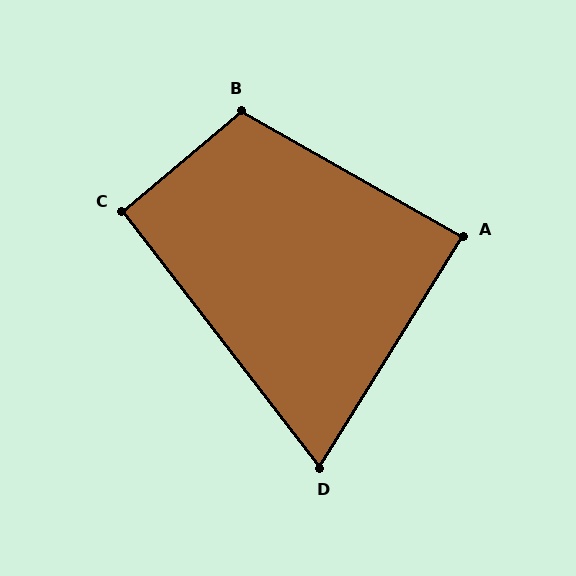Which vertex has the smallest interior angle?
D, at approximately 69 degrees.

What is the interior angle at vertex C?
Approximately 92 degrees (approximately right).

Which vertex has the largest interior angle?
B, at approximately 111 degrees.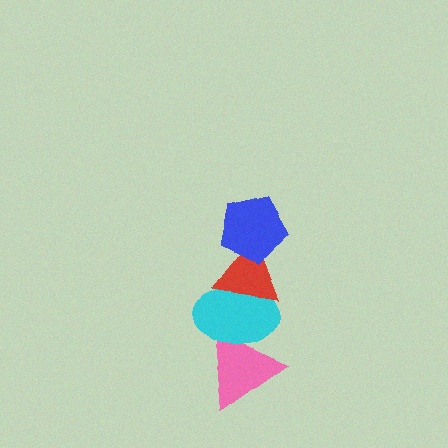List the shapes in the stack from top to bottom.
From top to bottom: the blue pentagon, the red triangle, the cyan ellipse, the pink triangle.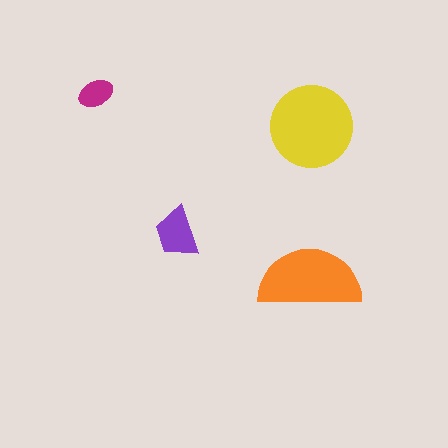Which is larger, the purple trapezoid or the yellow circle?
The yellow circle.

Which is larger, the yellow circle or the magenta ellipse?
The yellow circle.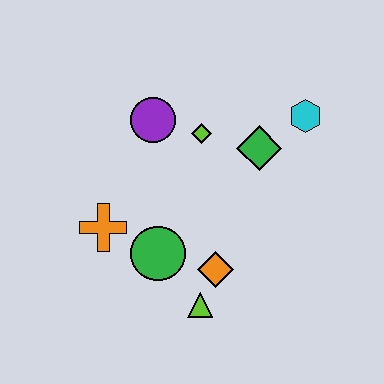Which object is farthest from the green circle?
The cyan hexagon is farthest from the green circle.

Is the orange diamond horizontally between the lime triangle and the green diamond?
Yes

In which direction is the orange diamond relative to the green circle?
The orange diamond is to the right of the green circle.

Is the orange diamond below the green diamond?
Yes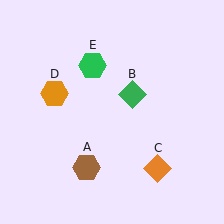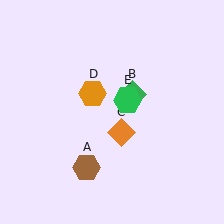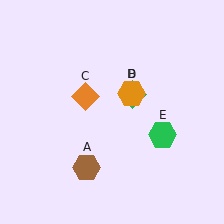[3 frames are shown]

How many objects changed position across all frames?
3 objects changed position: orange diamond (object C), orange hexagon (object D), green hexagon (object E).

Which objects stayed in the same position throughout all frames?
Brown hexagon (object A) and green diamond (object B) remained stationary.